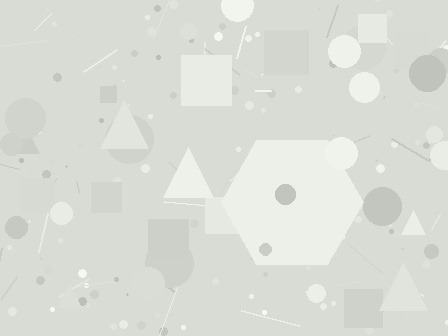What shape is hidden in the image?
A hexagon is hidden in the image.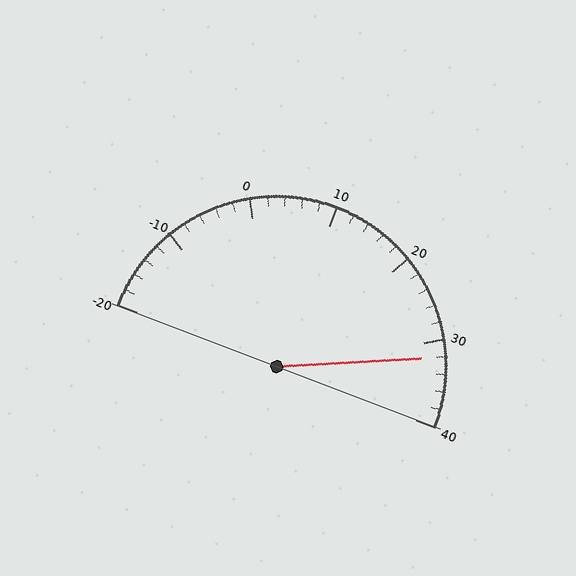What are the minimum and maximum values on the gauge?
The gauge ranges from -20 to 40.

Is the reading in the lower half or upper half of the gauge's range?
The reading is in the upper half of the range (-20 to 40).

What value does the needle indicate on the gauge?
The needle indicates approximately 32.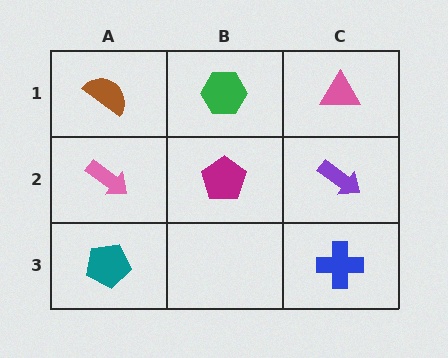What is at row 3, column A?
A teal pentagon.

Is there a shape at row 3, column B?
No, that cell is empty.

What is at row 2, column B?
A magenta pentagon.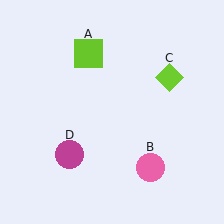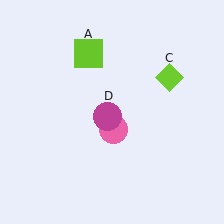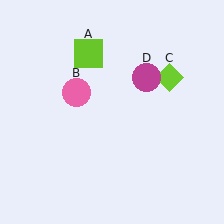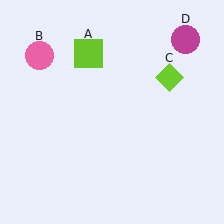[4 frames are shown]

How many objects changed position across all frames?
2 objects changed position: pink circle (object B), magenta circle (object D).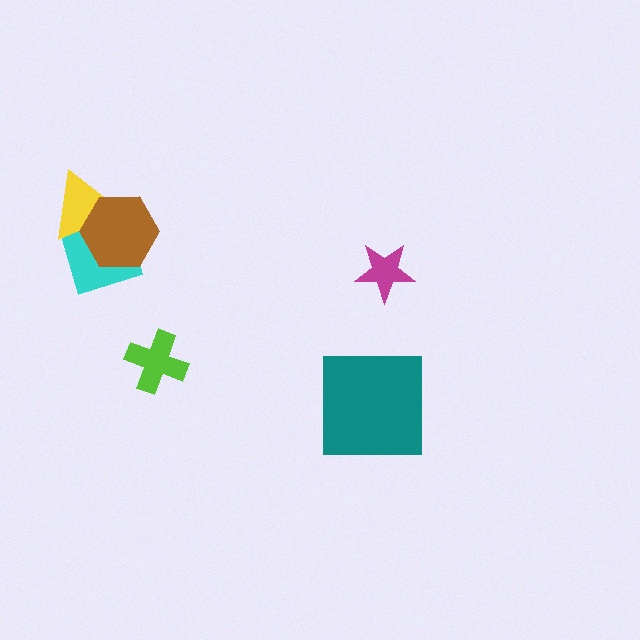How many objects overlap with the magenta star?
0 objects overlap with the magenta star.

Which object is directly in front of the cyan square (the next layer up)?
The yellow triangle is directly in front of the cyan square.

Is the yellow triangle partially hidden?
Yes, it is partially covered by another shape.